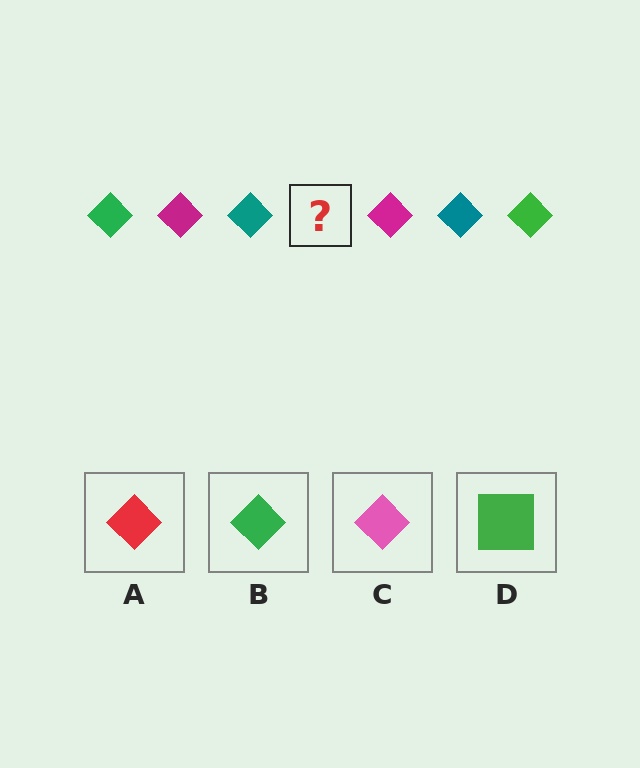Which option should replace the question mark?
Option B.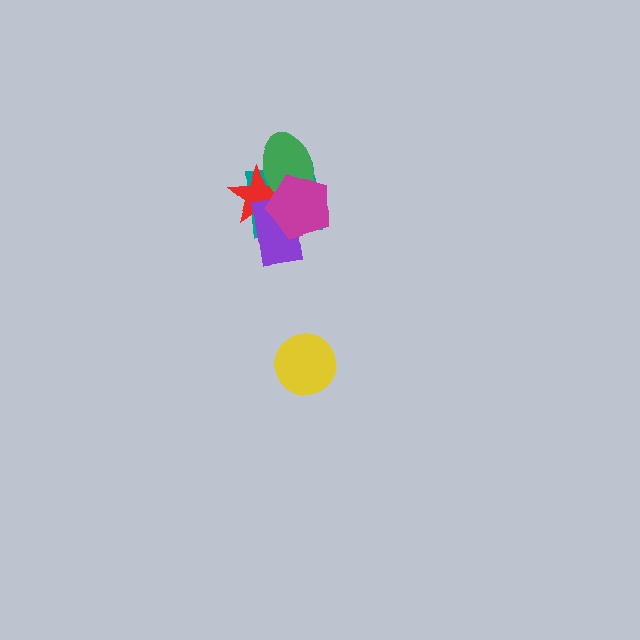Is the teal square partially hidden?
Yes, it is partially covered by another shape.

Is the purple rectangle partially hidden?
Yes, it is partially covered by another shape.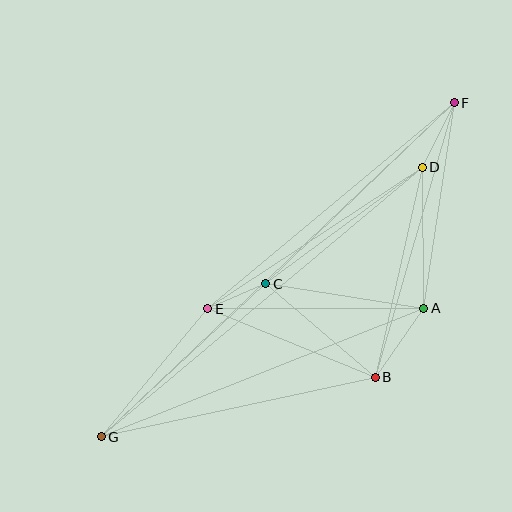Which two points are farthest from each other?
Points F and G are farthest from each other.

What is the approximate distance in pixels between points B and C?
The distance between B and C is approximately 144 pixels.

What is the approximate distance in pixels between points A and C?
The distance between A and C is approximately 160 pixels.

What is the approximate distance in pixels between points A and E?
The distance between A and E is approximately 216 pixels.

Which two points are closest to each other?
Points C and E are closest to each other.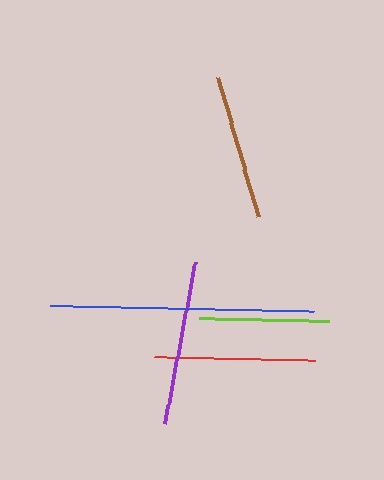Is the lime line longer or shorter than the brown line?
The brown line is longer than the lime line.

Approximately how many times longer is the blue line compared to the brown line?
The blue line is approximately 1.8 times the length of the brown line.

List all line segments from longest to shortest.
From longest to shortest: blue, purple, red, brown, lime.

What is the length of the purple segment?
The purple segment is approximately 164 pixels long.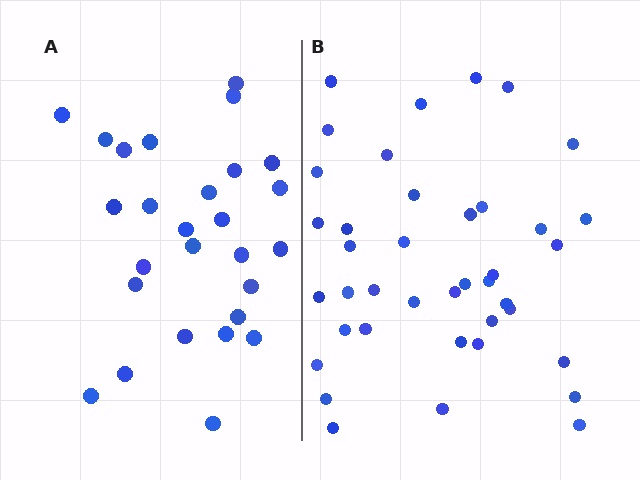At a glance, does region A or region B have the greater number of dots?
Region B (the right region) has more dots.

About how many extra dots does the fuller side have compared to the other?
Region B has approximately 15 more dots than region A.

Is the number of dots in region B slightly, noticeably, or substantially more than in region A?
Region B has substantially more. The ratio is roughly 1.5 to 1.